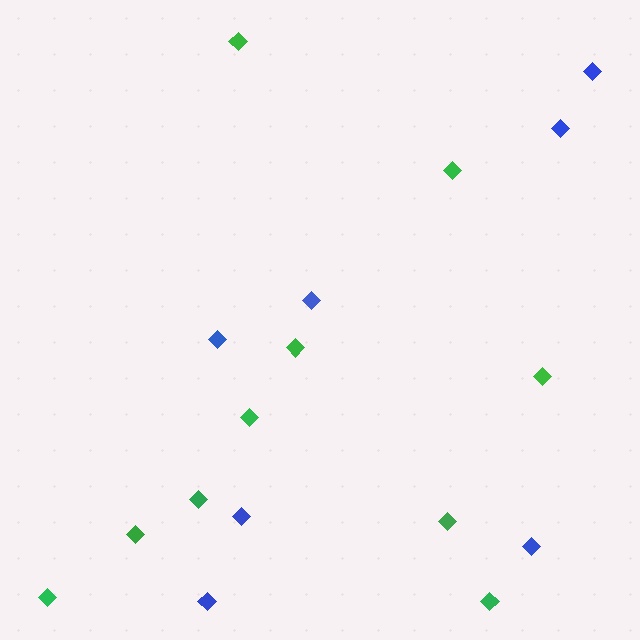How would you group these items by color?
There are 2 groups: one group of blue diamonds (7) and one group of green diamonds (10).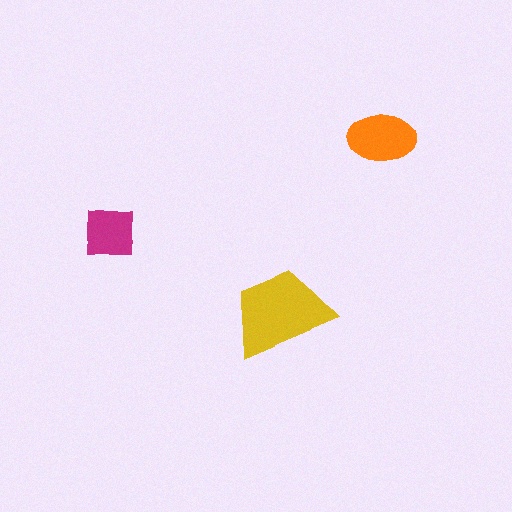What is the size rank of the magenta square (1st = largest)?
3rd.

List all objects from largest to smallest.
The yellow trapezoid, the orange ellipse, the magenta square.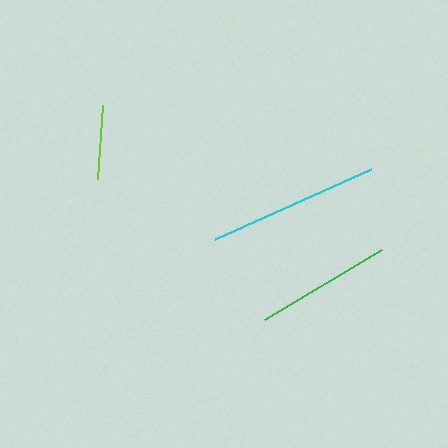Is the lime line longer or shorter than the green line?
The green line is longer than the lime line.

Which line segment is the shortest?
The lime line is the shortest at approximately 75 pixels.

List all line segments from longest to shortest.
From longest to shortest: cyan, green, lime.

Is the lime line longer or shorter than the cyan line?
The cyan line is longer than the lime line.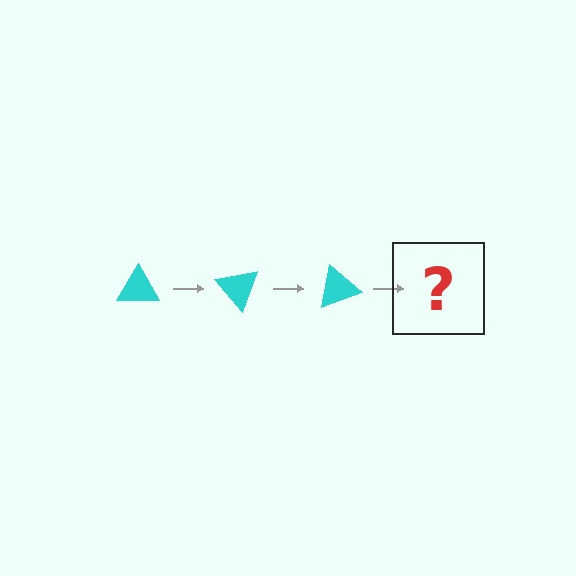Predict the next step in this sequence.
The next step is a cyan triangle rotated 150 degrees.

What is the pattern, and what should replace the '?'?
The pattern is that the triangle rotates 50 degrees each step. The '?' should be a cyan triangle rotated 150 degrees.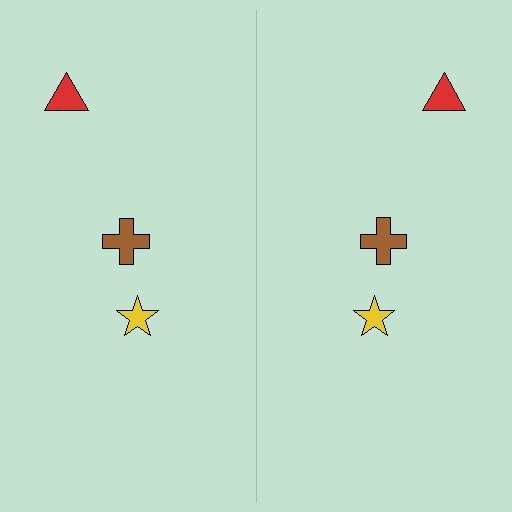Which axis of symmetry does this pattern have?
The pattern has a vertical axis of symmetry running through the center of the image.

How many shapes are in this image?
There are 6 shapes in this image.